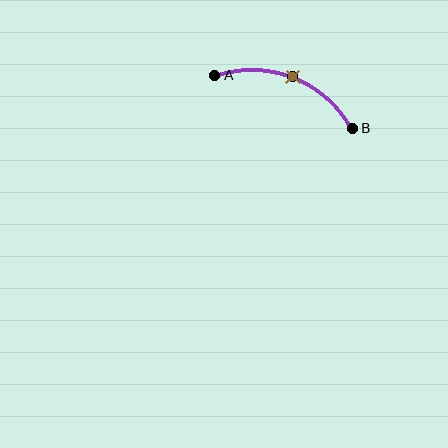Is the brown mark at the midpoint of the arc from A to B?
Yes. The brown mark lies on the arc at equal arc-length from both A and B — it is the arc midpoint.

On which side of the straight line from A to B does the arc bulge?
The arc bulges above the straight line connecting A and B.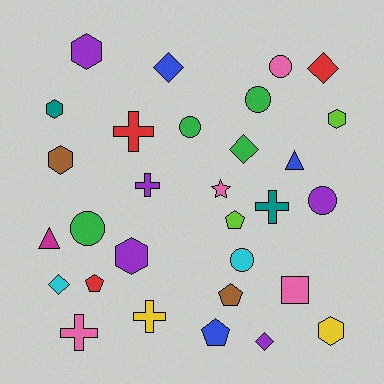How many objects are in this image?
There are 30 objects.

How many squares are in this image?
There is 1 square.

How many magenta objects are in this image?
There is 1 magenta object.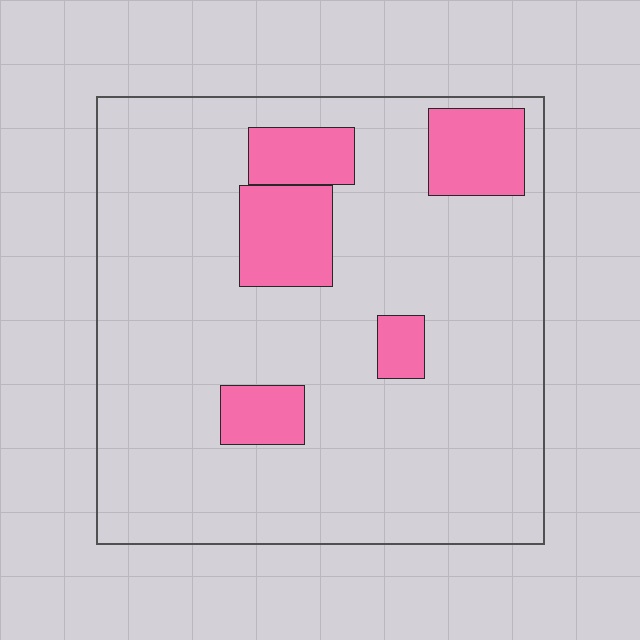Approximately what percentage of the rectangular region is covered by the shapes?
Approximately 15%.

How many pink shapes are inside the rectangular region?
5.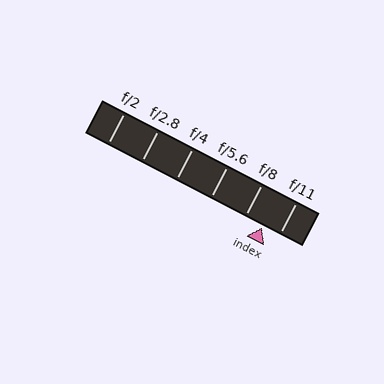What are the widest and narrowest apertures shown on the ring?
The widest aperture shown is f/2 and the narrowest is f/11.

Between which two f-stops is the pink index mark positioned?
The index mark is between f/8 and f/11.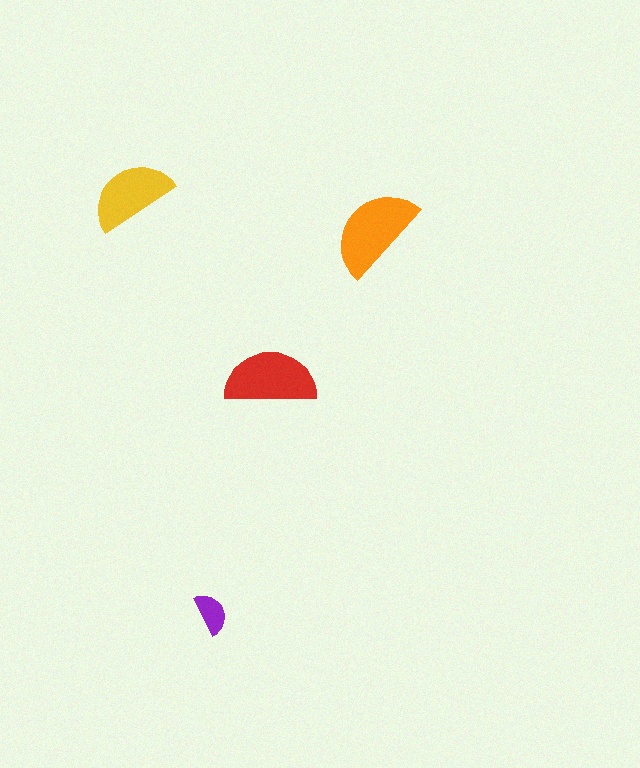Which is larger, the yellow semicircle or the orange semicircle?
The orange one.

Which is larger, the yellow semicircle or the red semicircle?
The red one.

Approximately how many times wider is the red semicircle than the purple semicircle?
About 2 times wider.